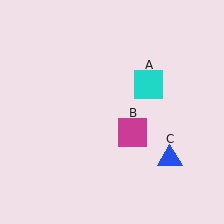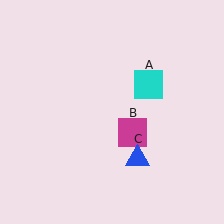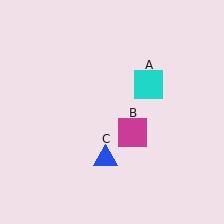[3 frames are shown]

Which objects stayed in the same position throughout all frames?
Cyan square (object A) and magenta square (object B) remained stationary.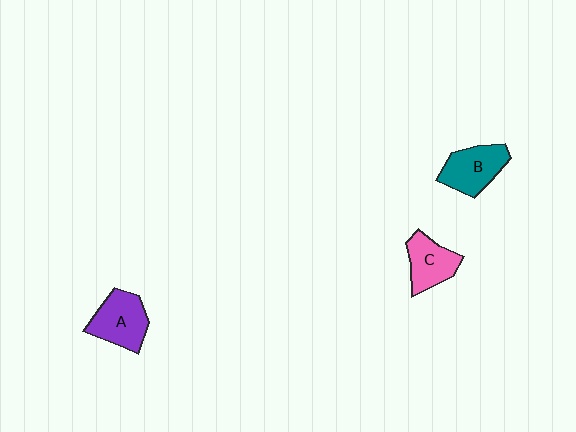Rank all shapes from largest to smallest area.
From largest to smallest: A (purple), B (teal), C (pink).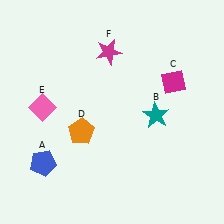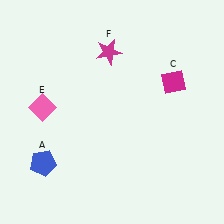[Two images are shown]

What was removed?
The orange pentagon (D), the teal star (B) were removed in Image 2.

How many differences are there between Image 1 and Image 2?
There are 2 differences between the two images.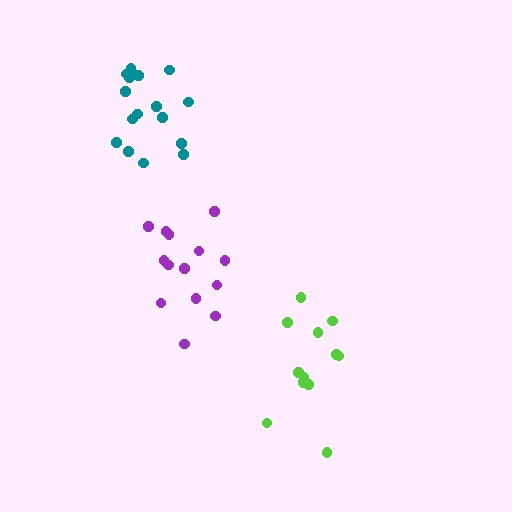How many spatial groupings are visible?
There are 3 spatial groupings.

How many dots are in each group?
Group 1: 14 dots, Group 2: 12 dots, Group 3: 16 dots (42 total).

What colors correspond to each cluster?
The clusters are colored: purple, lime, teal.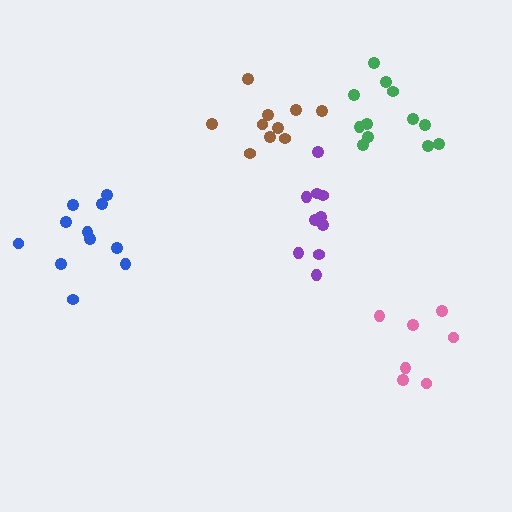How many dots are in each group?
Group 1: 10 dots, Group 2: 10 dots, Group 3: 12 dots, Group 4: 11 dots, Group 5: 7 dots (50 total).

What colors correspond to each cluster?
The clusters are colored: purple, brown, green, blue, pink.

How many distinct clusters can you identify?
There are 5 distinct clusters.